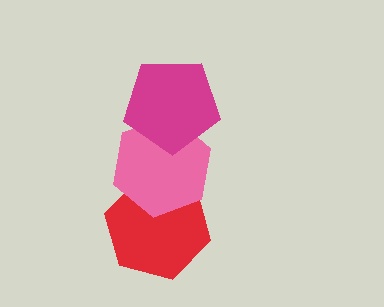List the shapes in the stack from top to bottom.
From top to bottom: the magenta pentagon, the pink hexagon, the red hexagon.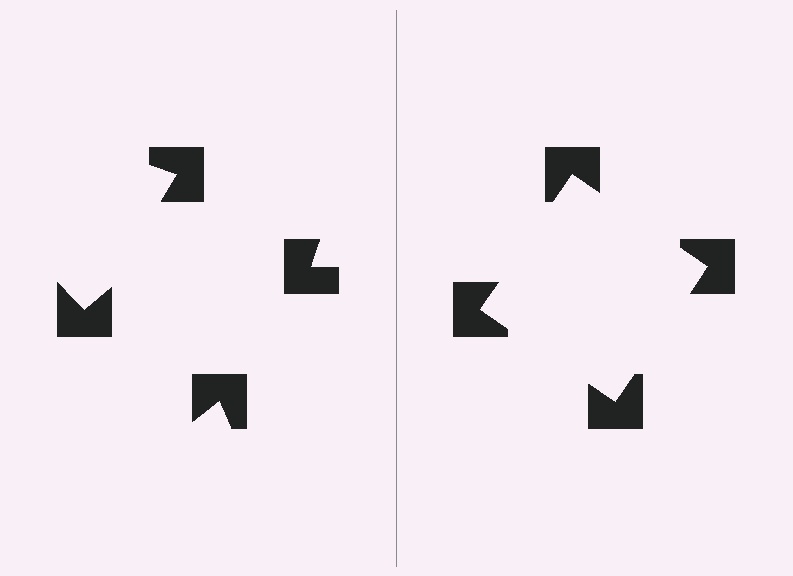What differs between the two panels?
The notched squares are positioned identically on both sides; only the wedge orientations differ. On the right they align to a square; on the left they are misaligned.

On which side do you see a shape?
An illusory square appears on the right side. On the left side the wedge cuts are rotated, so no coherent shape forms.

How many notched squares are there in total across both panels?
8 — 4 on each side.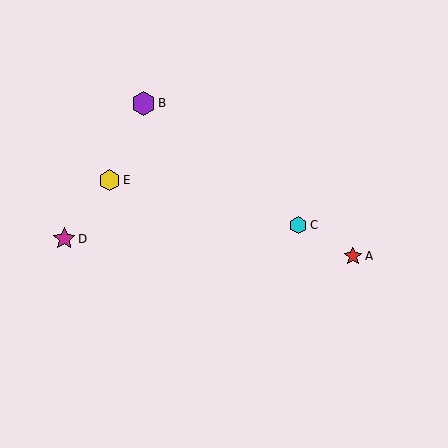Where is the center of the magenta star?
The center of the magenta star is at (64, 239).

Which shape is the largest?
The purple hexagon (labeled B) is the largest.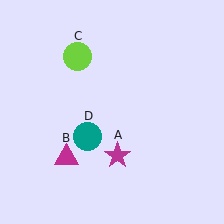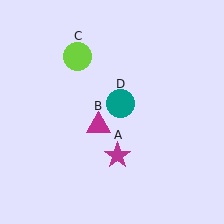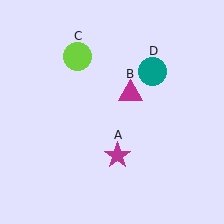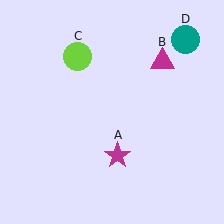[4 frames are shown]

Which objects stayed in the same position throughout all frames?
Magenta star (object A) and lime circle (object C) remained stationary.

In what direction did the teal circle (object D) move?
The teal circle (object D) moved up and to the right.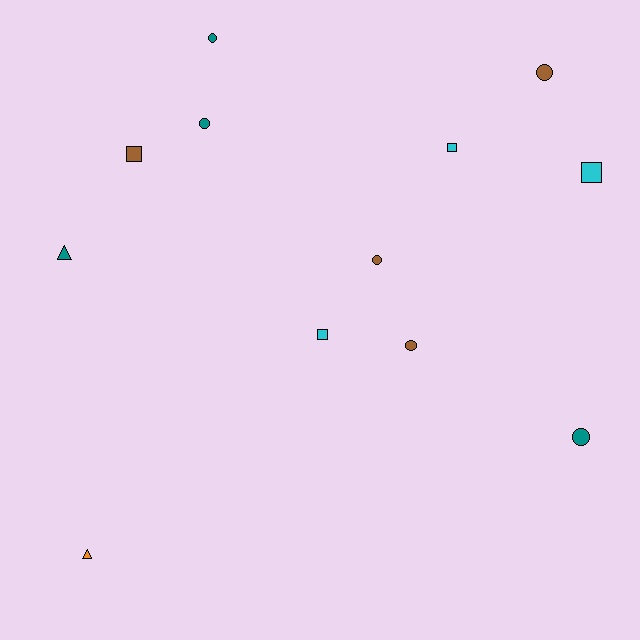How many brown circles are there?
There are 3 brown circles.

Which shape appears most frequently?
Circle, with 6 objects.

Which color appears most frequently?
Brown, with 4 objects.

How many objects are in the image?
There are 12 objects.